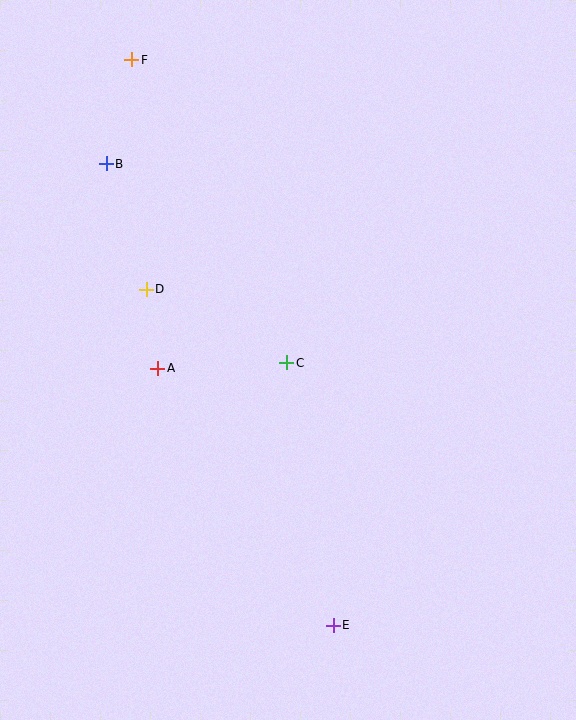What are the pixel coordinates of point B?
Point B is at (106, 164).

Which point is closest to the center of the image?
Point C at (287, 363) is closest to the center.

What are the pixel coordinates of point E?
Point E is at (333, 625).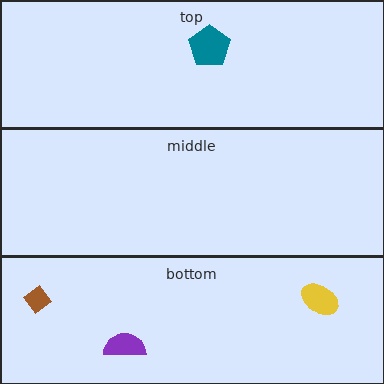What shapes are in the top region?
The teal pentagon.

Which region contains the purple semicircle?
The bottom region.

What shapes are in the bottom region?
The yellow ellipse, the brown diamond, the purple semicircle.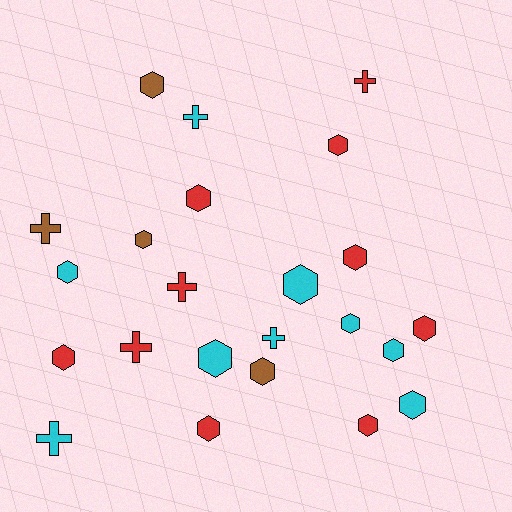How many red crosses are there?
There are 3 red crosses.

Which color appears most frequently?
Red, with 10 objects.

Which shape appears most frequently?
Hexagon, with 16 objects.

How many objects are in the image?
There are 23 objects.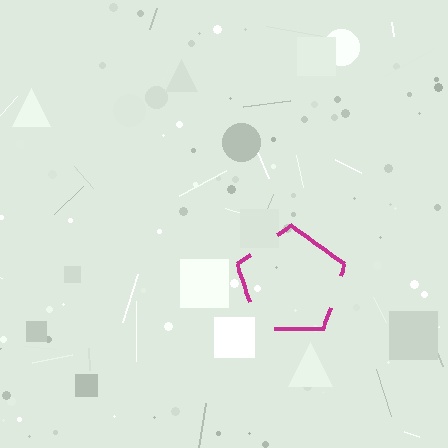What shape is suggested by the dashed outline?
The dashed outline suggests a pentagon.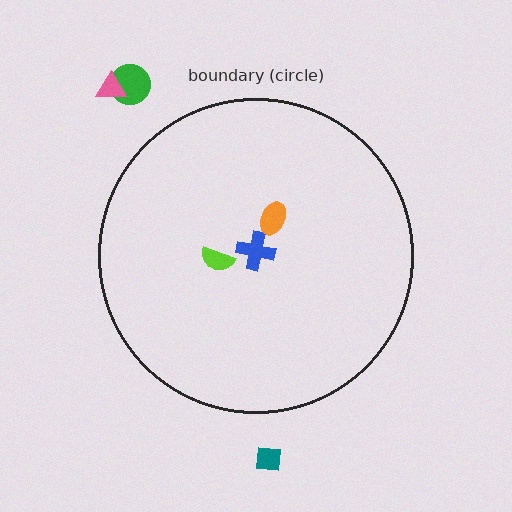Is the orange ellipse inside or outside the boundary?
Inside.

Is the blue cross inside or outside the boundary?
Inside.